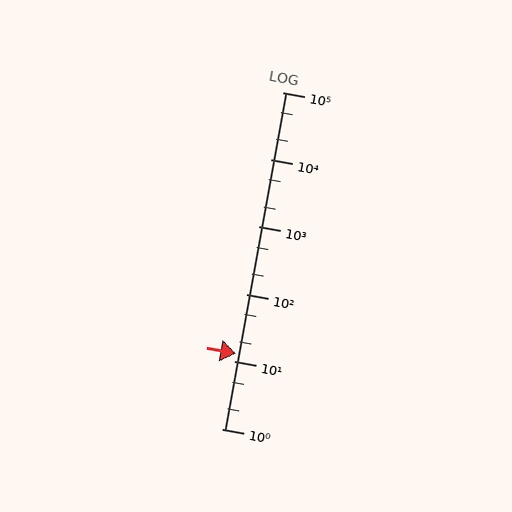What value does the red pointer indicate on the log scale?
The pointer indicates approximately 13.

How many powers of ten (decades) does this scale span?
The scale spans 5 decades, from 1 to 100000.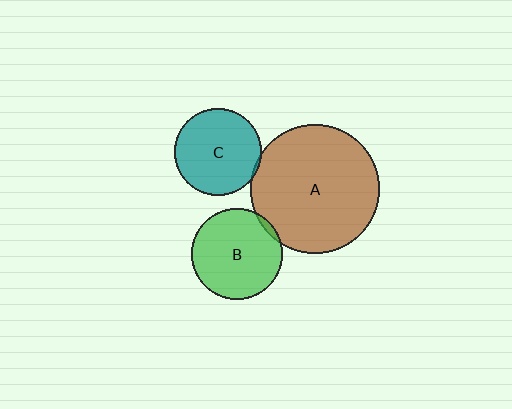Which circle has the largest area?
Circle A (brown).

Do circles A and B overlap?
Yes.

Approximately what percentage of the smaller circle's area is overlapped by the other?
Approximately 5%.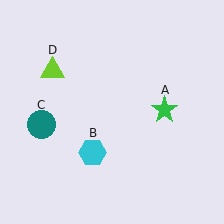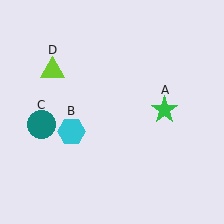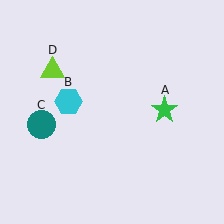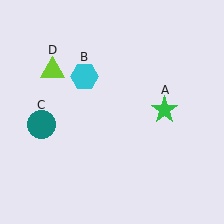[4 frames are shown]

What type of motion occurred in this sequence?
The cyan hexagon (object B) rotated clockwise around the center of the scene.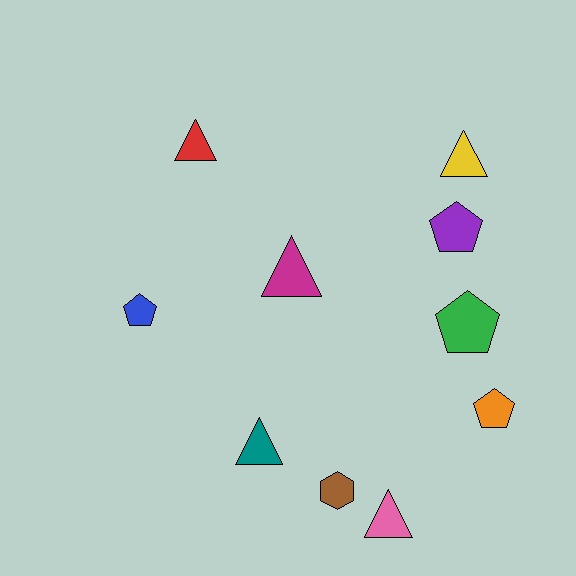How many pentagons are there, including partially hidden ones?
There are 4 pentagons.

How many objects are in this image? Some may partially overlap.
There are 10 objects.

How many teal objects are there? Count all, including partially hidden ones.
There is 1 teal object.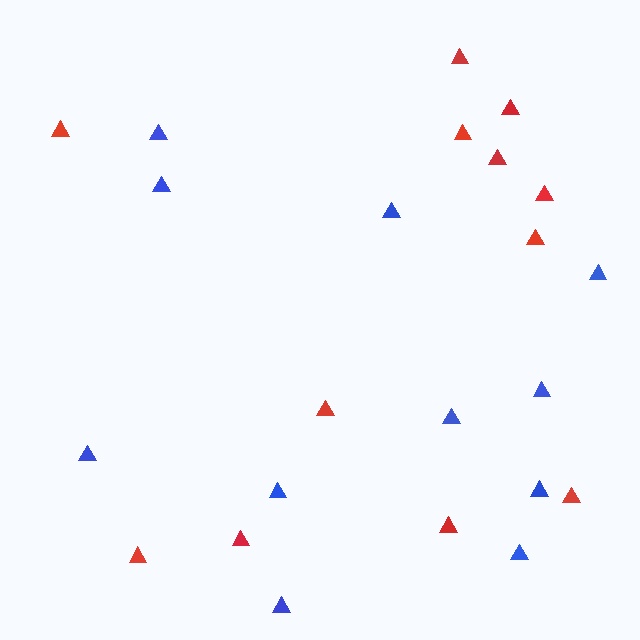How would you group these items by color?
There are 2 groups: one group of blue triangles (11) and one group of red triangles (12).